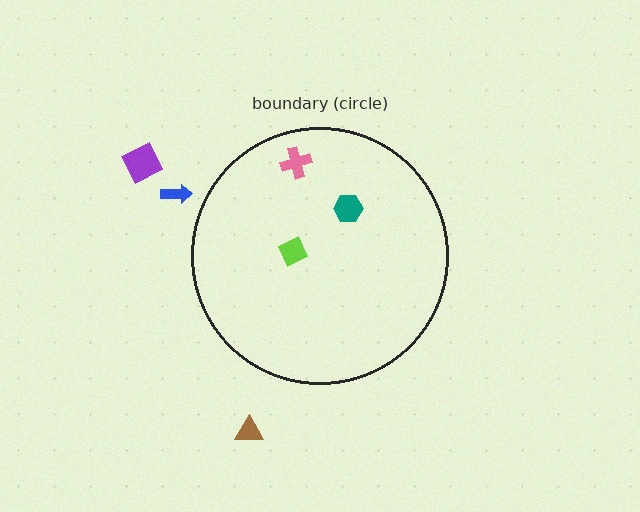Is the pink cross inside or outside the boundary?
Inside.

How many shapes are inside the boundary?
3 inside, 3 outside.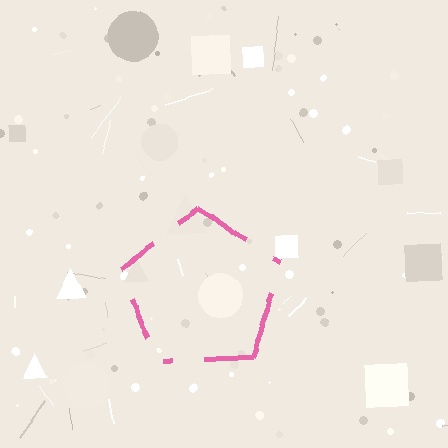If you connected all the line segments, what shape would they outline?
They would outline a pentagon.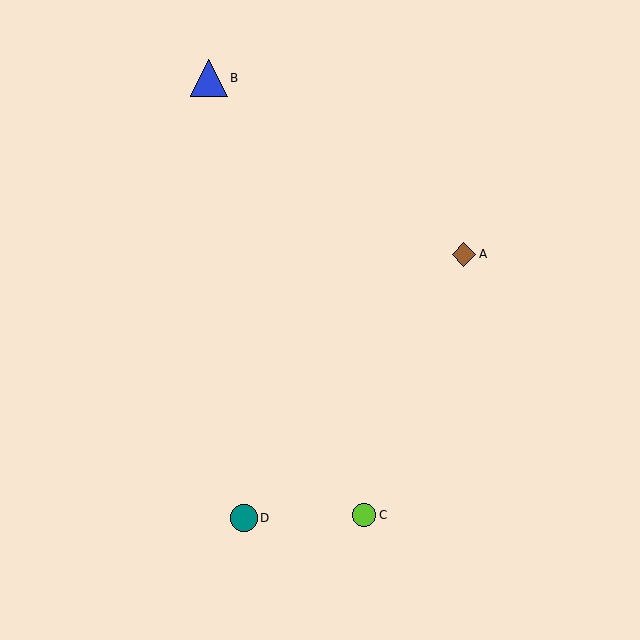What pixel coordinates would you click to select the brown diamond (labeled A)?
Click at (464, 254) to select the brown diamond A.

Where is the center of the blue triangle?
The center of the blue triangle is at (209, 78).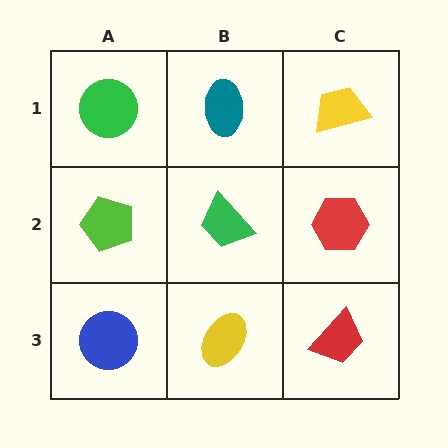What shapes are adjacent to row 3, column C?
A red hexagon (row 2, column C), a yellow ellipse (row 3, column B).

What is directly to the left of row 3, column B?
A blue circle.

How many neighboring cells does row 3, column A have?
2.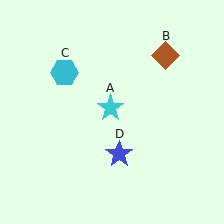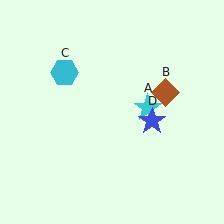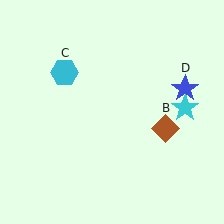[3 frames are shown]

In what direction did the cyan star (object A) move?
The cyan star (object A) moved right.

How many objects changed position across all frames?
3 objects changed position: cyan star (object A), brown diamond (object B), blue star (object D).